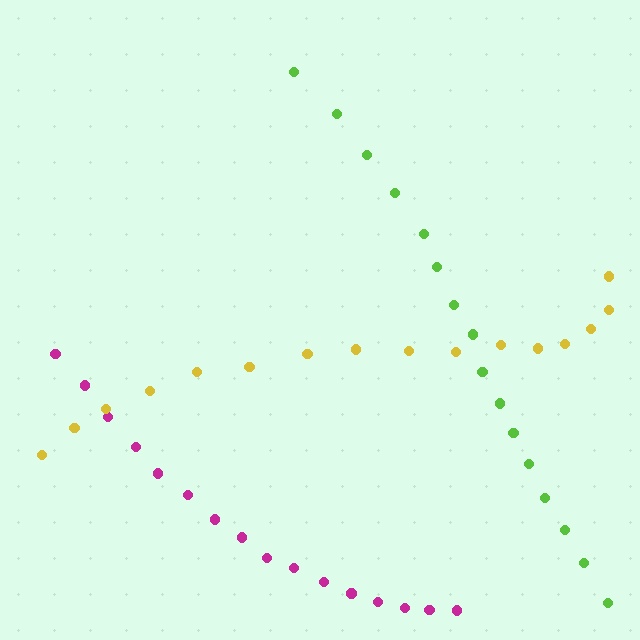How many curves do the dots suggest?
There are 3 distinct paths.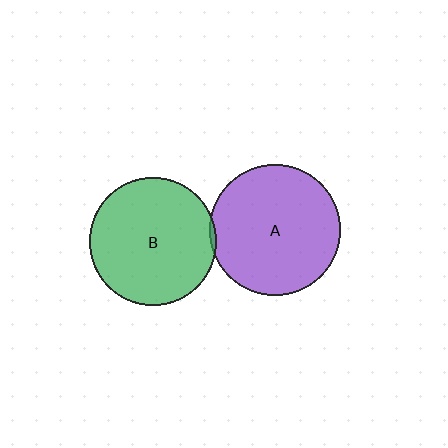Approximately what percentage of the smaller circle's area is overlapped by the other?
Approximately 5%.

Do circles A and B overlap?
Yes.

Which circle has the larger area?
Circle A (purple).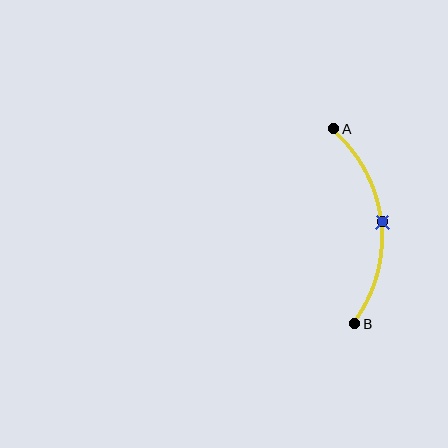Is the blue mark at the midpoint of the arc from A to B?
Yes. The blue mark lies on the arc at equal arc-length from both A and B — it is the arc midpoint.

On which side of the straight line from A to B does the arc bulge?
The arc bulges to the right of the straight line connecting A and B.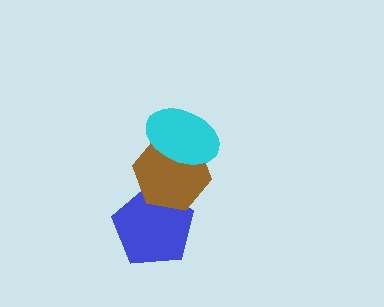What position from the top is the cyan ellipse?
The cyan ellipse is 1st from the top.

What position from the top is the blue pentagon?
The blue pentagon is 3rd from the top.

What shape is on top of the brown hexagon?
The cyan ellipse is on top of the brown hexagon.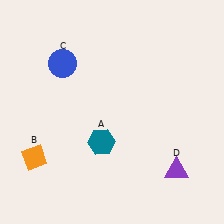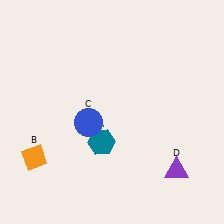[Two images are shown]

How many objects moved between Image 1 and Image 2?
1 object moved between the two images.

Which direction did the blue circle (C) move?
The blue circle (C) moved down.